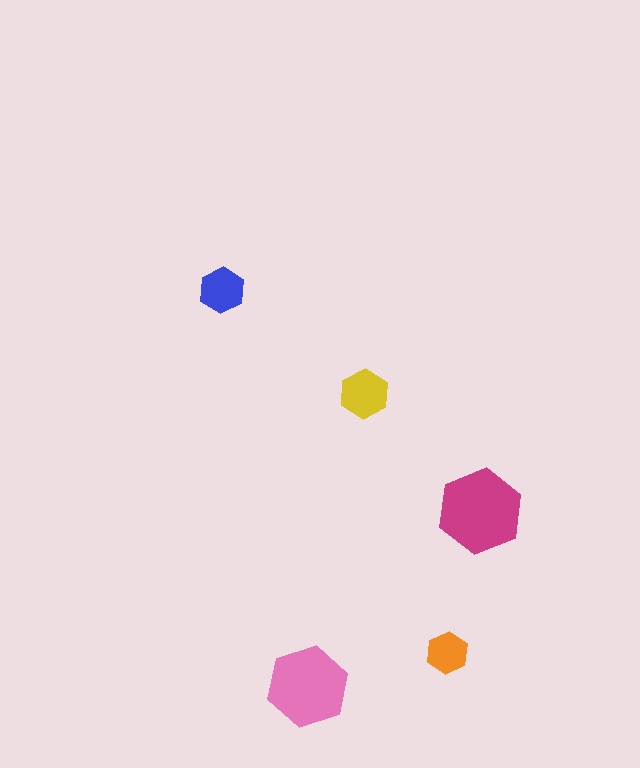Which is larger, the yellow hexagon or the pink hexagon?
The pink one.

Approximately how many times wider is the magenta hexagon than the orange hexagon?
About 2 times wider.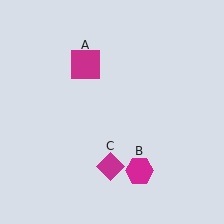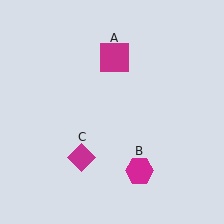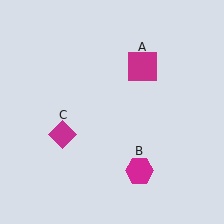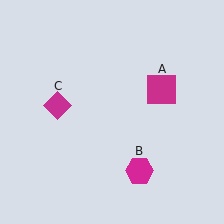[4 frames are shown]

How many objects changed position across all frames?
2 objects changed position: magenta square (object A), magenta diamond (object C).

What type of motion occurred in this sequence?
The magenta square (object A), magenta diamond (object C) rotated clockwise around the center of the scene.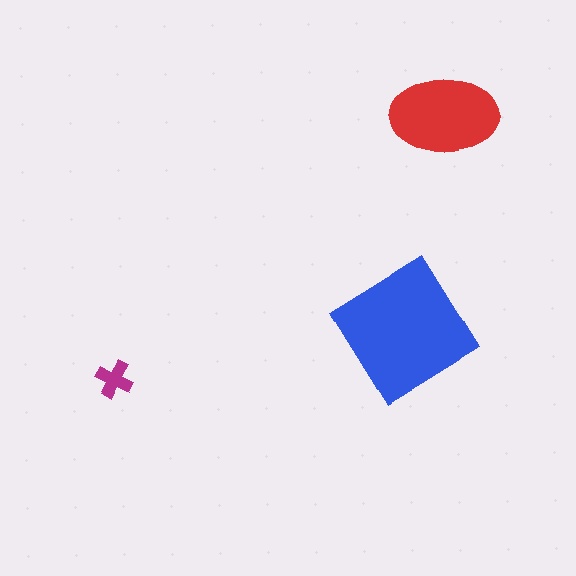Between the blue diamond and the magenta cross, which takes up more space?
The blue diamond.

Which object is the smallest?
The magenta cross.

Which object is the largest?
The blue diamond.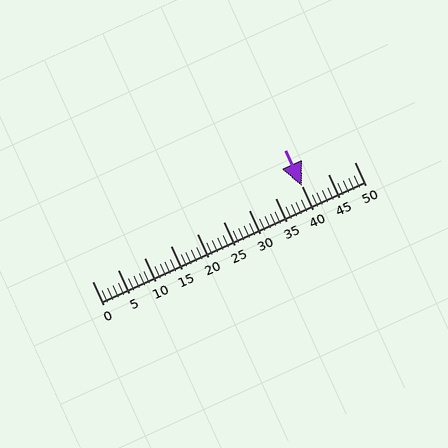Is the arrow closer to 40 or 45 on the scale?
The arrow is closer to 40.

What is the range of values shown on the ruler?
The ruler shows values from 0 to 50.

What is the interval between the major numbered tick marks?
The major tick marks are spaced 5 units apart.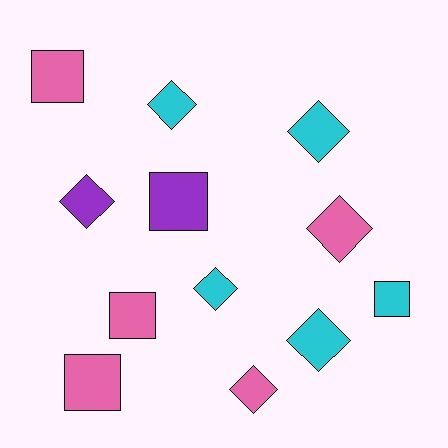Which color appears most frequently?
Pink, with 5 objects.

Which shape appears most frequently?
Diamond, with 7 objects.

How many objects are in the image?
There are 12 objects.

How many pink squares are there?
There are 3 pink squares.